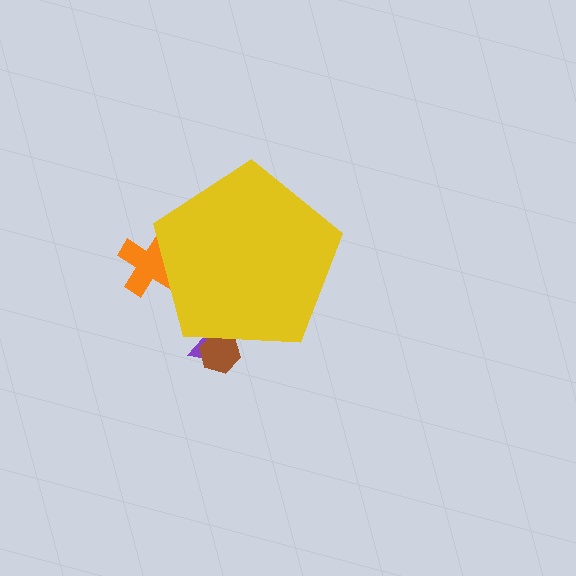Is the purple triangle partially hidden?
Yes, the purple triangle is partially hidden behind the yellow pentagon.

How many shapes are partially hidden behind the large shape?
3 shapes are partially hidden.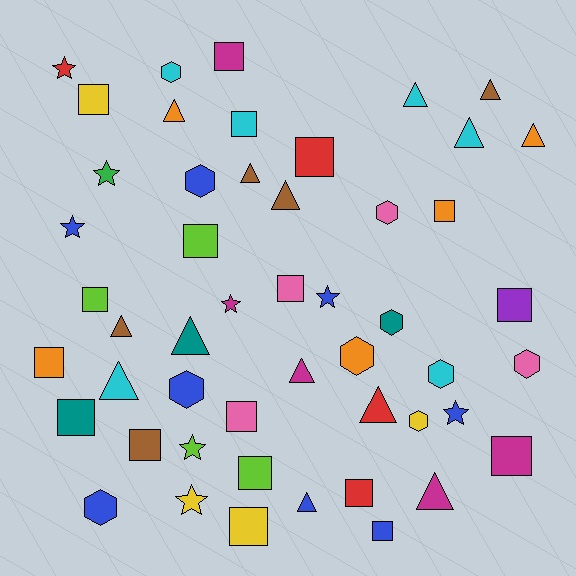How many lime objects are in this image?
There are 4 lime objects.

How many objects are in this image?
There are 50 objects.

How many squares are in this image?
There are 18 squares.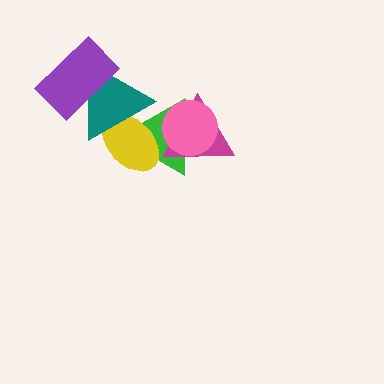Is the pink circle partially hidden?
No, no other shape covers it.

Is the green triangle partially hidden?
Yes, it is partially covered by another shape.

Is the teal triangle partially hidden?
Yes, it is partially covered by another shape.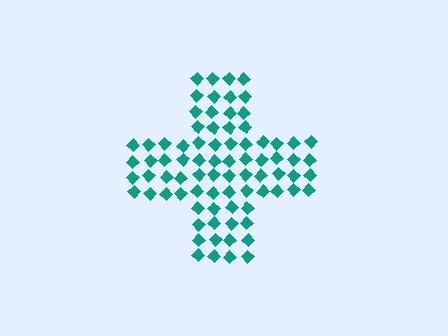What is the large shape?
The large shape is a cross.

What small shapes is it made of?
It is made of small diamonds.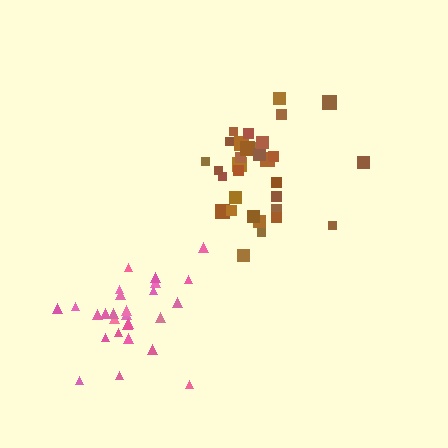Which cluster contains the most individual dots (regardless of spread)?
Brown (32).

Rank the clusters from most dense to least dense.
brown, pink.